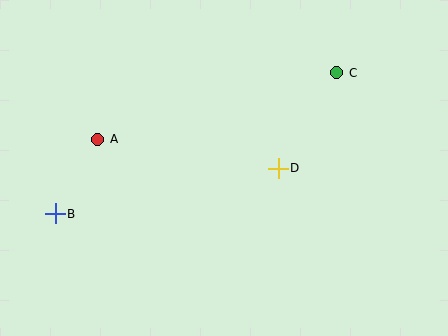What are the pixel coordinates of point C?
Point C is at (337, 73).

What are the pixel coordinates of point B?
Point B is at (55, 214).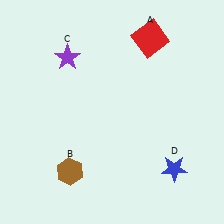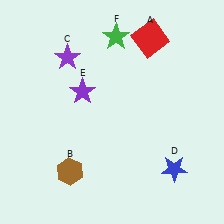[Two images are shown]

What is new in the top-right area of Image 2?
A green star (F) was added in the top-right area of Image 2.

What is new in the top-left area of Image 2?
A purple star (E) was added in the top-left area of Image 2.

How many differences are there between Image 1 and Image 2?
There are 2 differences between the two images.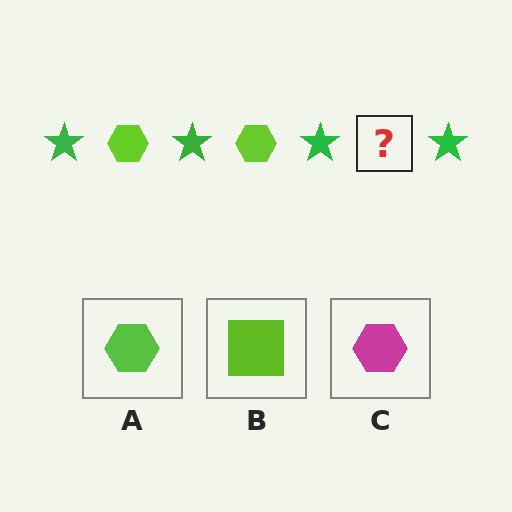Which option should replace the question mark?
Option A.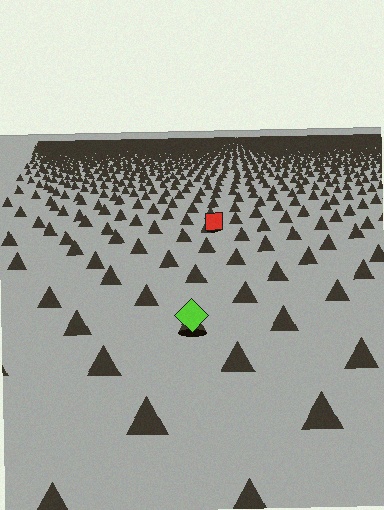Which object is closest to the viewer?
The lime diamond is closest. The texture marks near it are larger and more spread out.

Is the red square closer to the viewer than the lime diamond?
No. The lime diamond is closer — you can tell from the texture gradient: the ground texture is coarser near it.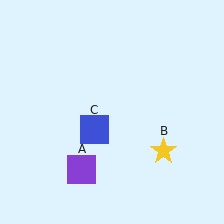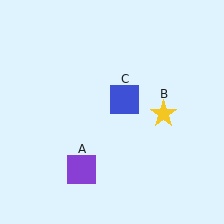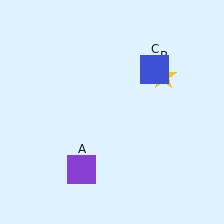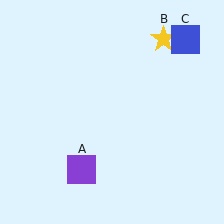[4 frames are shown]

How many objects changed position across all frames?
2 objects changed position: yellow star (object B), blue square (object C).